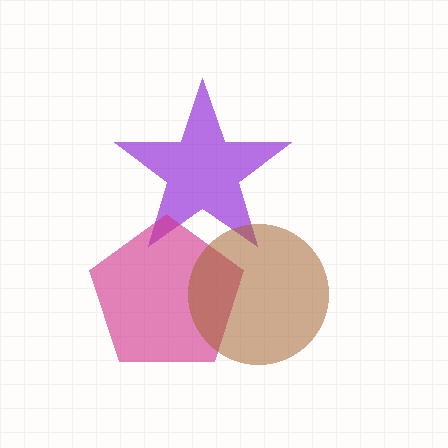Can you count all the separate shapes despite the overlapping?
Yes, there are 3 separate shapes.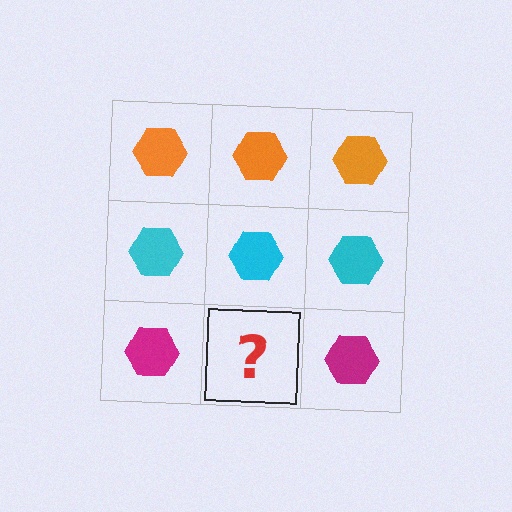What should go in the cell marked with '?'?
The missing cell should contain a magenta hexagon.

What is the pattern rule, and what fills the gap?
The rule is that each row has a consistent color. The gap should be filled with a magenta hexagon.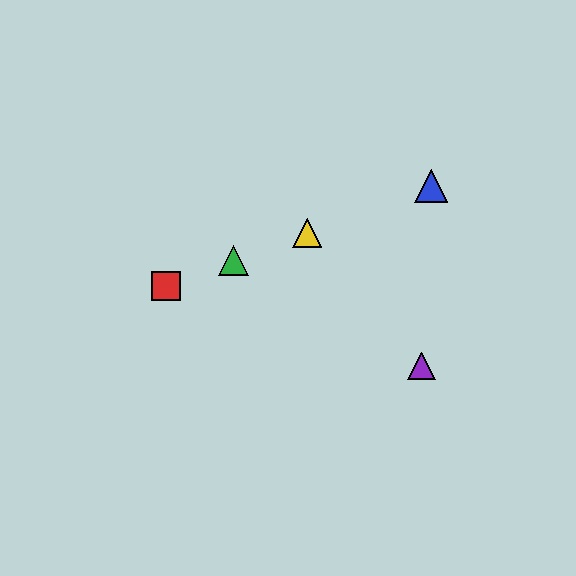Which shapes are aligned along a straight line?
The red square, the blue triangle, the green triangle, the yellow triangle are aligned along a straight line.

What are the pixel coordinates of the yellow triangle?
The yellow triangle is at (307, 233).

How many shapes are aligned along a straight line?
4 shapes (the red square, the blue triangle, the green triangle, the yellow triangle) are aligned along a straight line.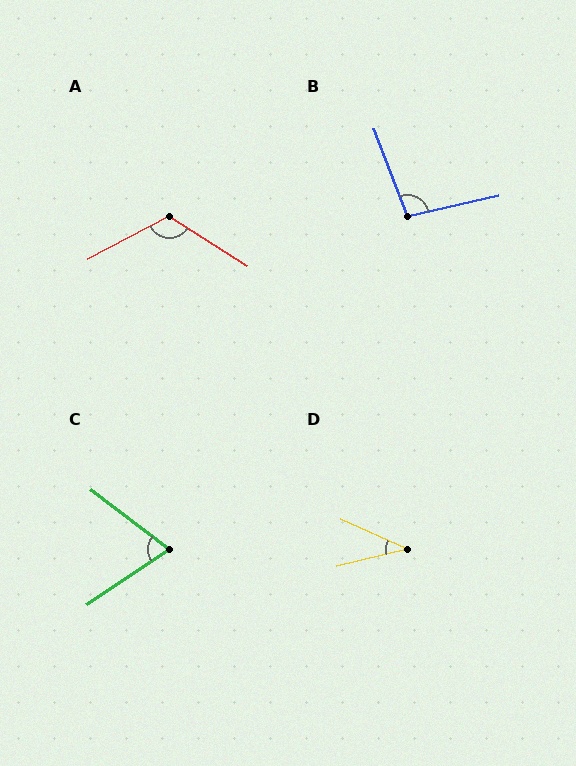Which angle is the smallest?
D, at approximately 38 degrees.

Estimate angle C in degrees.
Approximately 71 degrees.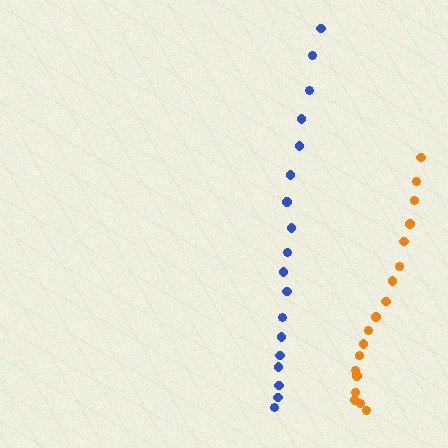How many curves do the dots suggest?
There are 2 distinct paths.